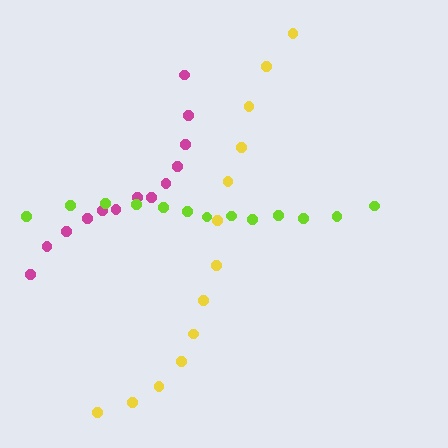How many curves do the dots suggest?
There are 3 distinct paths.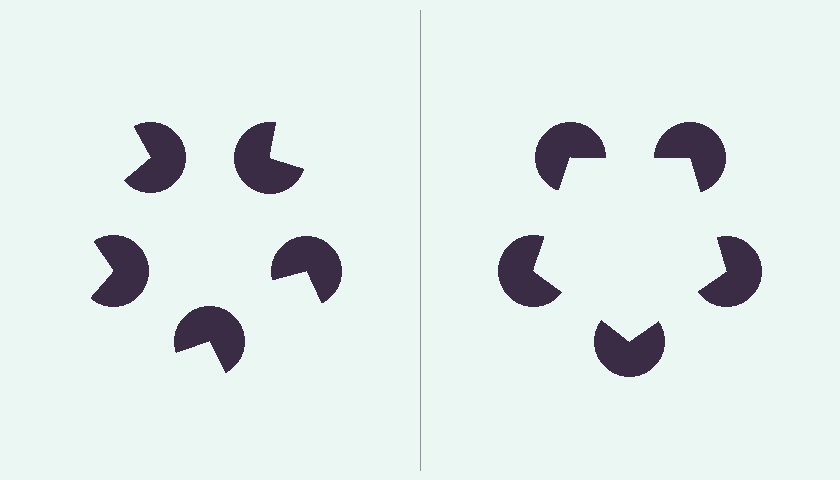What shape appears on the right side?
An illusory pentagon.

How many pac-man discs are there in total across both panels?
10 — 5 on each side.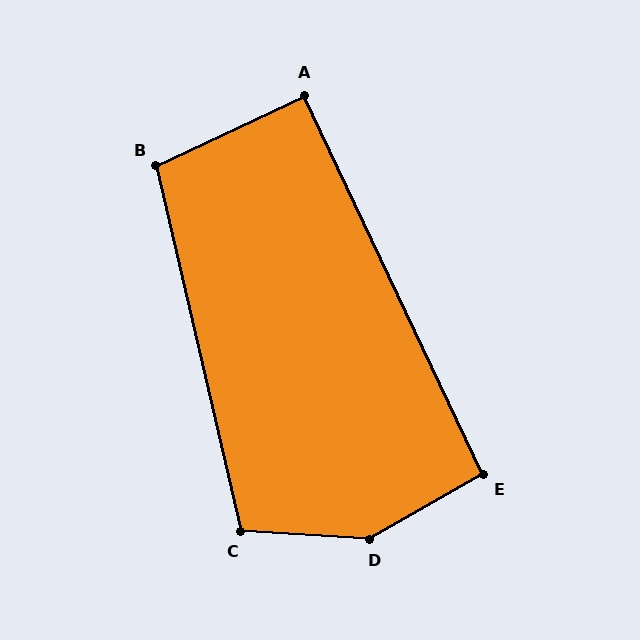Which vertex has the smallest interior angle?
A, at approximately 90 degrees.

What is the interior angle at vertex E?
Approximately 94 degrees (approximately right).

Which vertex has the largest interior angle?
D, at approximately 146 degrees.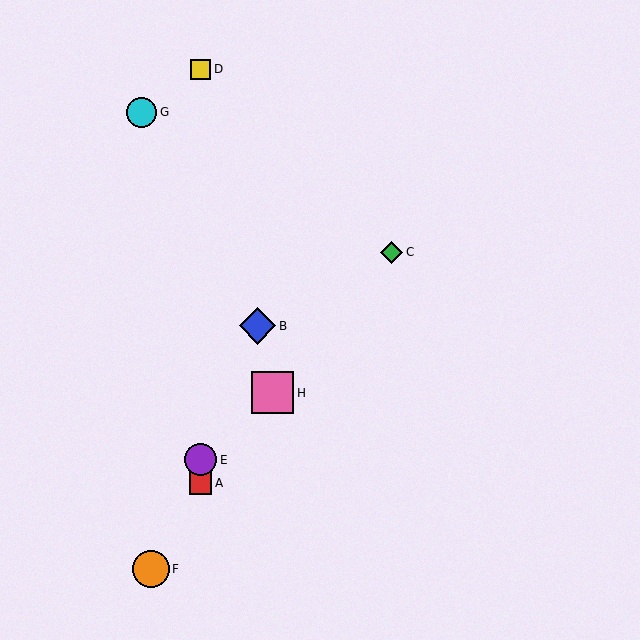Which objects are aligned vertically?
Objects A, D, E are aligned vertically.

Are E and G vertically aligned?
No, E is at x≈201 and G is at x≈142.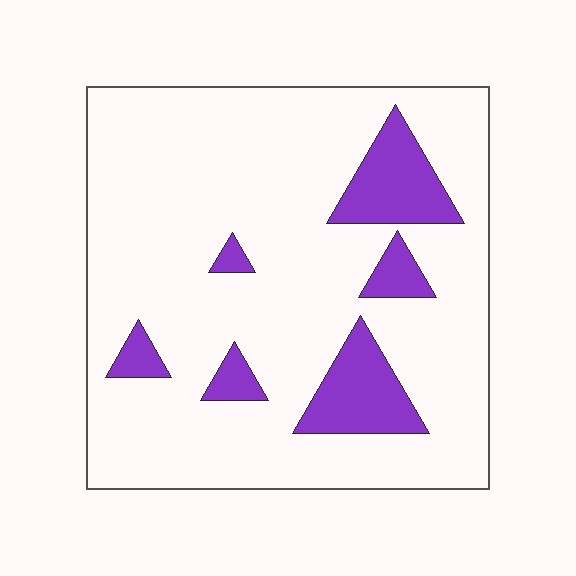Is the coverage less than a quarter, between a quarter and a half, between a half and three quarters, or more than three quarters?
Less than a quarter.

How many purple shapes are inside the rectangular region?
6.